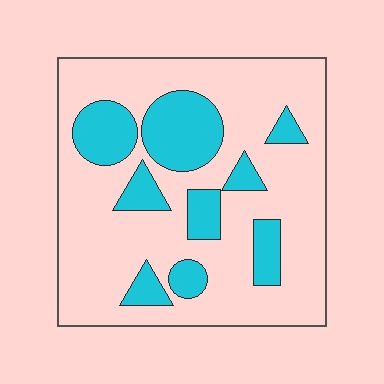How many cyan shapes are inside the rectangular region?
9.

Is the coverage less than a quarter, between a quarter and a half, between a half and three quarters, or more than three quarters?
Between a quarter and a half.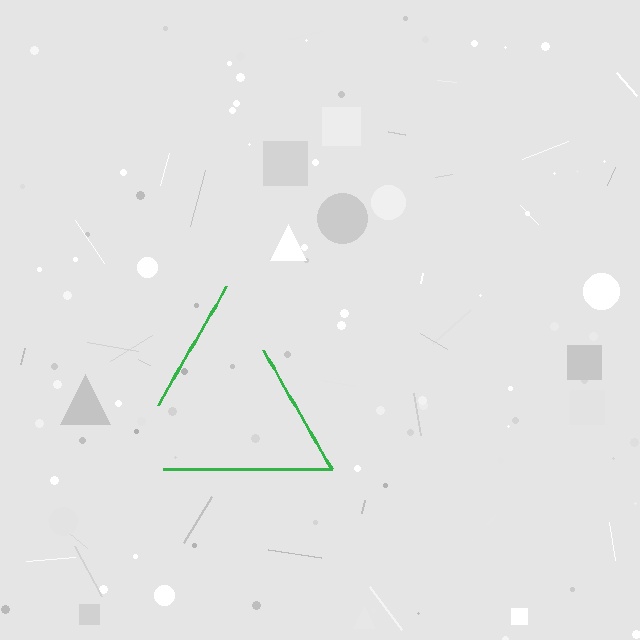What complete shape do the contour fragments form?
The contour fragments form a triangle.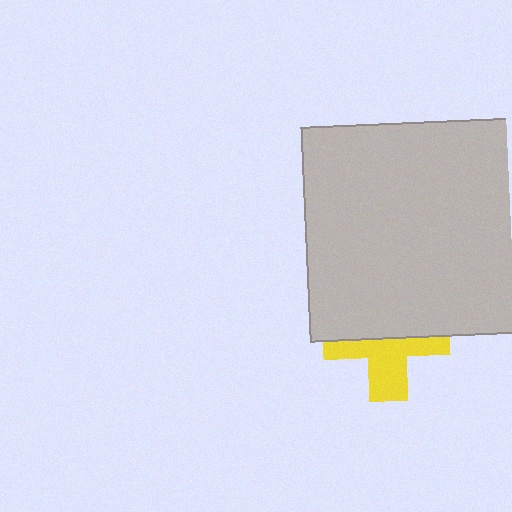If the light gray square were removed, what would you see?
You would see the complete yellow cross.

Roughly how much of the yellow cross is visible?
About half of it is visible (roughly 47%).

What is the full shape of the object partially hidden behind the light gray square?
The partially hidden object is a yellow cross.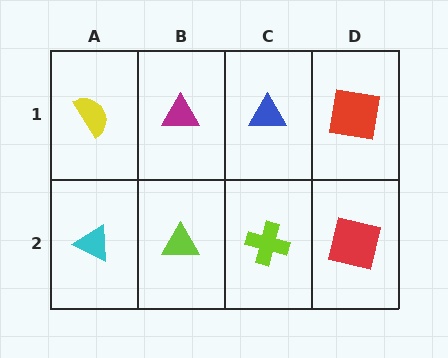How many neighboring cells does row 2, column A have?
2.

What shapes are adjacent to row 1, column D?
A red square (row 2, column D), a blue triangle (row 1, column C).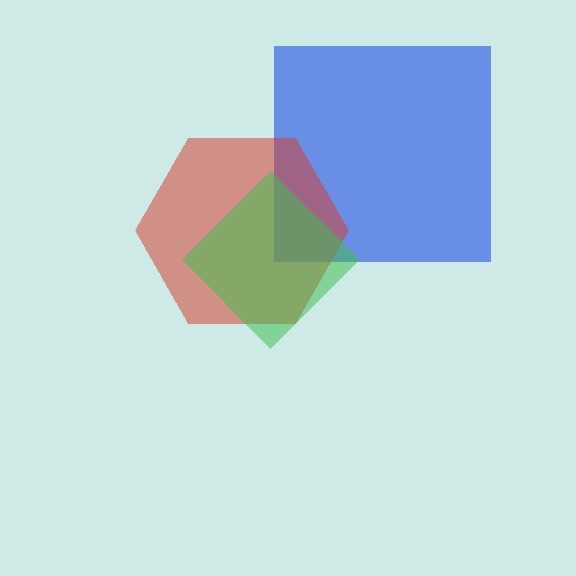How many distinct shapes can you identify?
There are 3 distinct shapes: a blue square, a red hexagon, a green diamond.